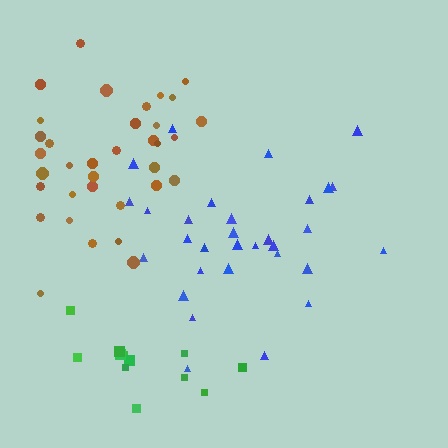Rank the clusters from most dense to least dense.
brown, blue, green.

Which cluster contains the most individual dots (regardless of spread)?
Brown (35).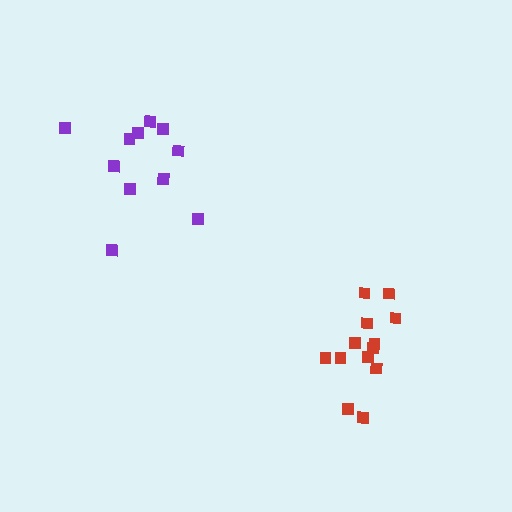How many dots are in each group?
Group 1: 11 dots, Group 2: 13 dots (24 total).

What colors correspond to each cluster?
The clusters are colored: purple, red.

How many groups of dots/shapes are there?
There are 2 groups.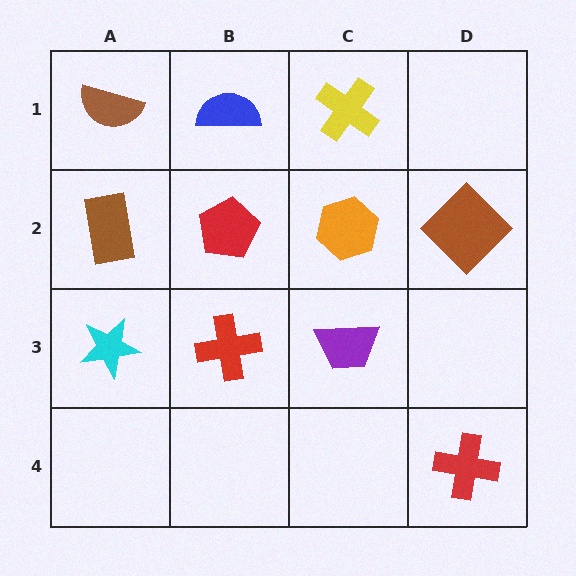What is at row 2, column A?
A brown rectangle.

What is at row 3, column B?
A red cross.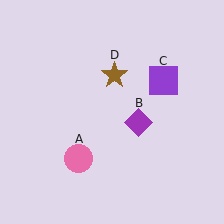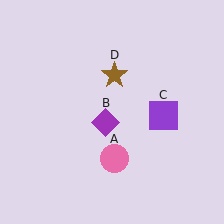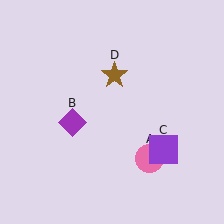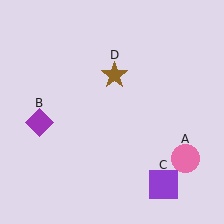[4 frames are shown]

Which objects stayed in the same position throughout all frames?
Brown star (object D) remained stationary.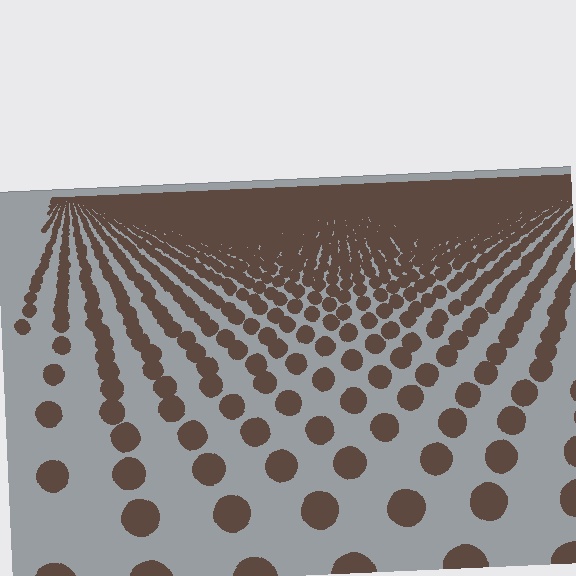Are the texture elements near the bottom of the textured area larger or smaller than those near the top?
Larger. Near the bottom, elements are closer to the viewer and appear at a bigger on-screen size.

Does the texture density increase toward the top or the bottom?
Density increases toward the top.